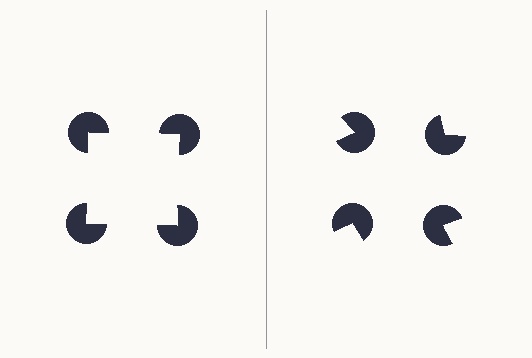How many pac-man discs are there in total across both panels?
8 — 4 on each side.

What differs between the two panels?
The pac-man discs are positioned identically on both sides; only the wedge orientations differ. On the left they align to a square; on the right they are misaligned.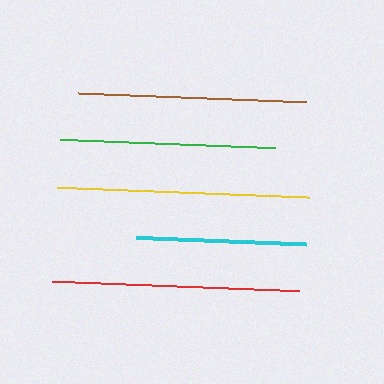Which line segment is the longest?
The yellow line is the longest at approximately 252 pixels.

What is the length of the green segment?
The green segment is approximately 215 pixels long.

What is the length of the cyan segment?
The cyan segment is approximately 170 pixels long.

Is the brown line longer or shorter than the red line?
The red line is longer than the brown line.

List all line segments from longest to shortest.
From longest to shortest: yellow, red, brown, green, cyan.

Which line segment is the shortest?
The cyan line is the shortest at approximately 170 pixels.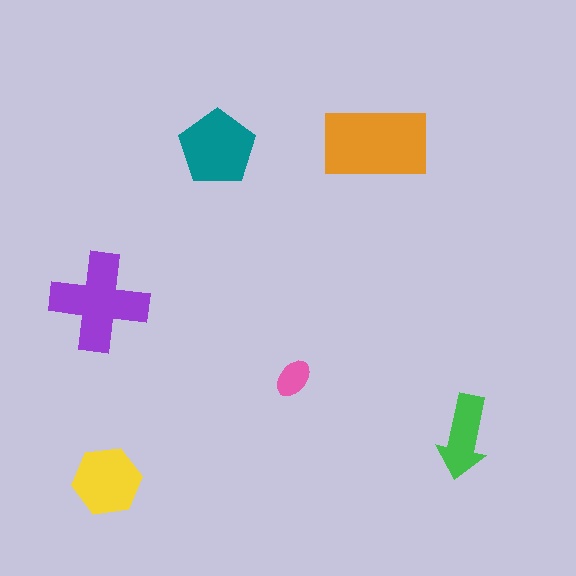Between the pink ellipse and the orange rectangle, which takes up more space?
The orange rectangle.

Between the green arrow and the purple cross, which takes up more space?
The purple cross.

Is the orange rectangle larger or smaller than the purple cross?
Larger.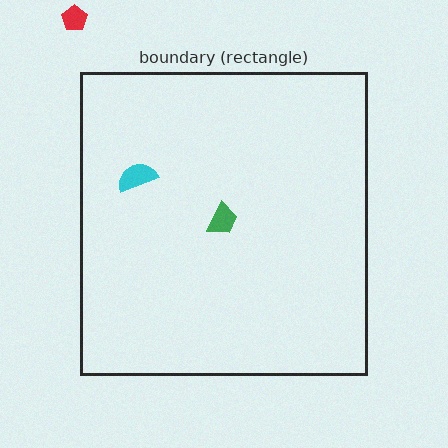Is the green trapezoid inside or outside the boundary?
Inside.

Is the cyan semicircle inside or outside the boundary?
Inside.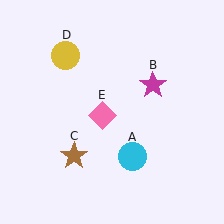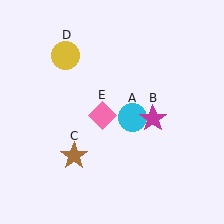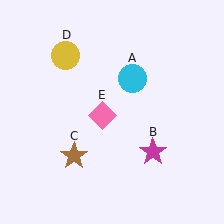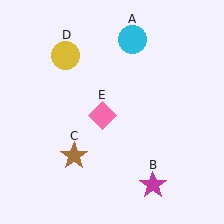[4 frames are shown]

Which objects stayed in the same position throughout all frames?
Brown star (object C) and yellow circle (object D) and pink diamond (object E) remained stationary.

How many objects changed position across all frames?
2 objects changed position: cyan circle (object A), magenta star (object B).